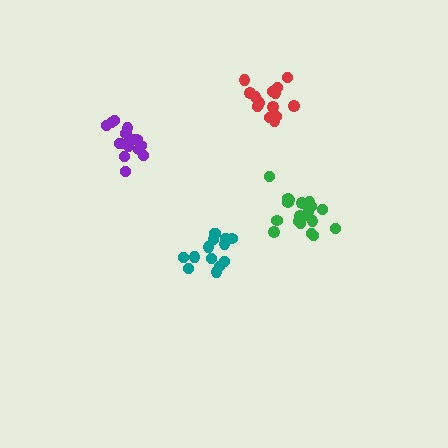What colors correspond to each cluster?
The clusters are colored: purple, green, teal, red.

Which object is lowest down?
The teal cluster is bottommost.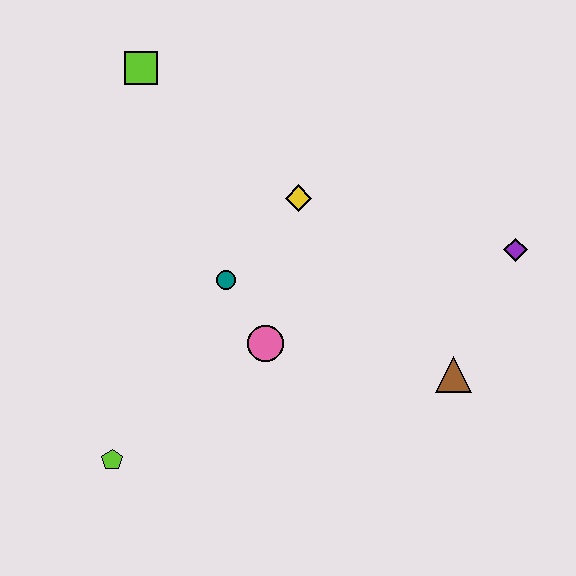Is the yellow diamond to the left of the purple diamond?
Yes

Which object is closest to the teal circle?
The pink circle is closest to the teal circle.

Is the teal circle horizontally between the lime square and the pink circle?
Yes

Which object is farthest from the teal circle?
The purple diamond is farthest from the teal circle.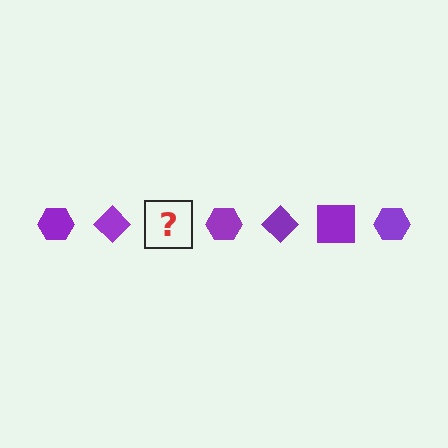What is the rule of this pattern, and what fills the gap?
The rule is that the pattern cycles through hexagon, diamond, square shapes in purple. The gap should be filled with a purple square.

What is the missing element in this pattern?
The missing element is a purple square.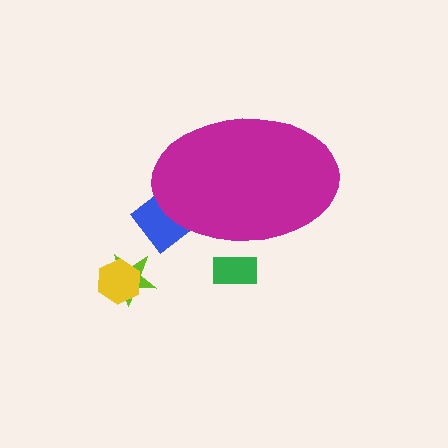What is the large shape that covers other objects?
A magenta ellipse.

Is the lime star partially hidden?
No, the lime star is fully visible.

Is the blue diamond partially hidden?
Yes, the blue diamond is partially hidden behind the magenta ellipse.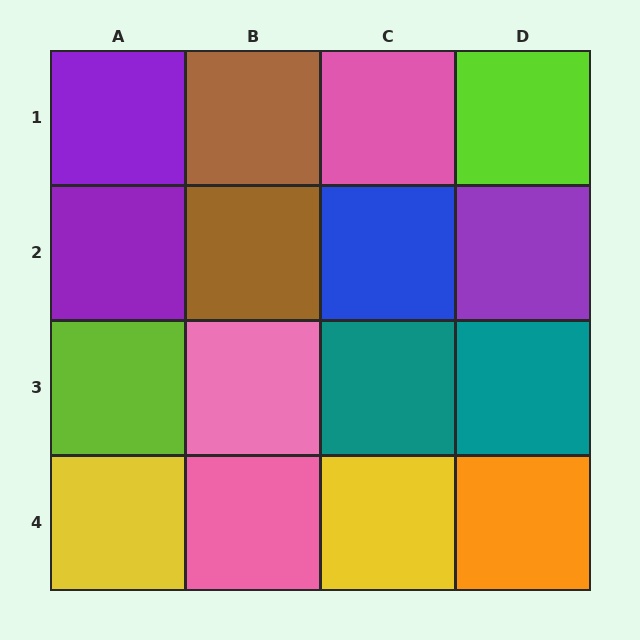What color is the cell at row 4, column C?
Yellow.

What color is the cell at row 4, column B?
Pink.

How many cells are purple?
3 cells are purple.